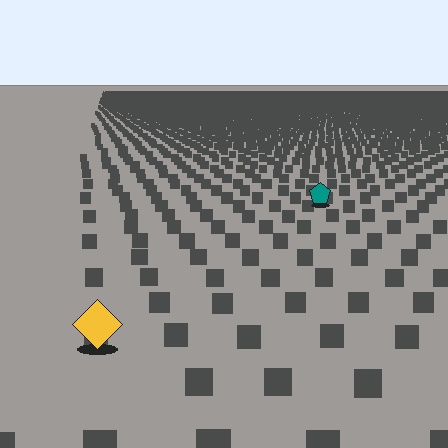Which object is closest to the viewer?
The yellow diamond is closest. The texture marks near it are larger and more spread out.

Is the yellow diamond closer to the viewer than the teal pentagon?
Yes. The yellow diamond is closer — you can tell from the texture gradient: the ground texture is coarser near it.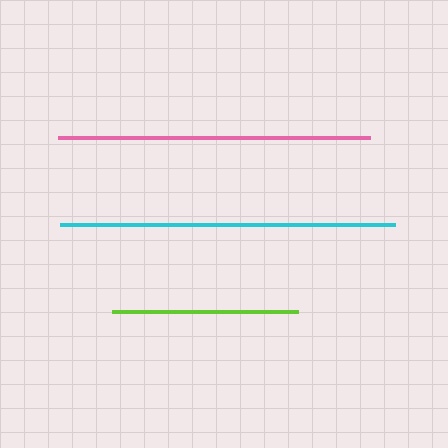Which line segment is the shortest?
The lime line is the shortest at approximately 186 pixels.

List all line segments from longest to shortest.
From longest to shortest: cyan, pink, lime.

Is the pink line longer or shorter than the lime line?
The pink line is longer than the lime line.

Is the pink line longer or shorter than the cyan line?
The cyan line is longer than the pink line.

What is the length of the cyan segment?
The cyan segment is approximately 335 pixels long.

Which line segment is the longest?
The cyan line is the longest at approximately 335 pixels.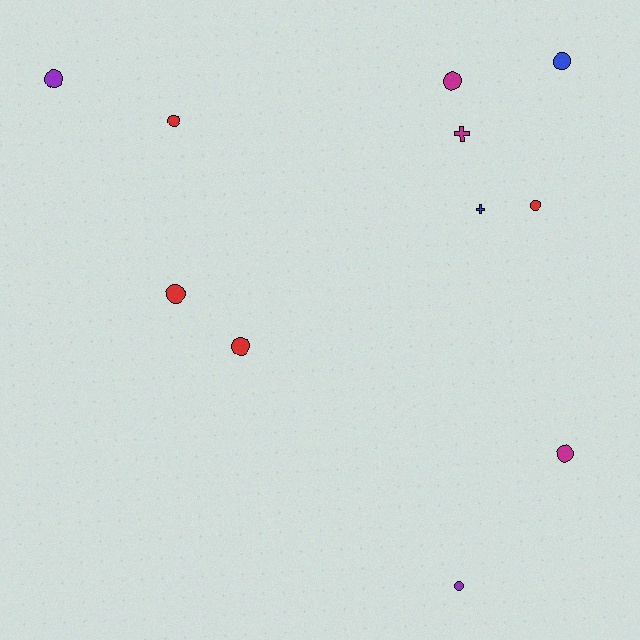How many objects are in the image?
There are 11 objects.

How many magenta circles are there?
There are 2 magenta circles.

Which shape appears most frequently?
Circle, with 9 objects.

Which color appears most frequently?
Red, with 4 objects.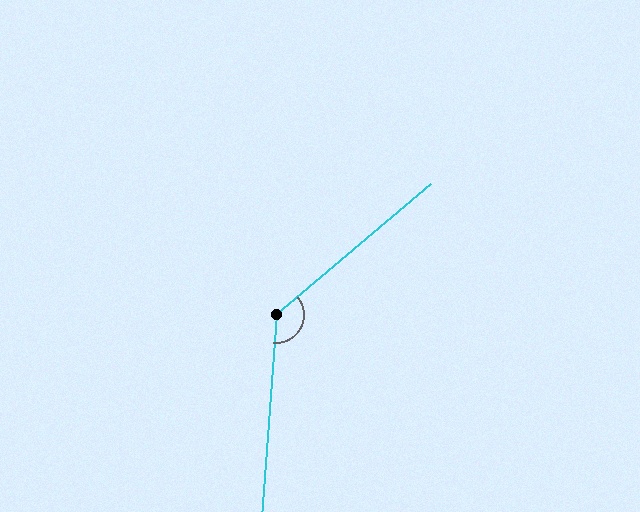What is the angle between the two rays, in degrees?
Approximately 134 degrees.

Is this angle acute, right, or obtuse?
It is obtuse.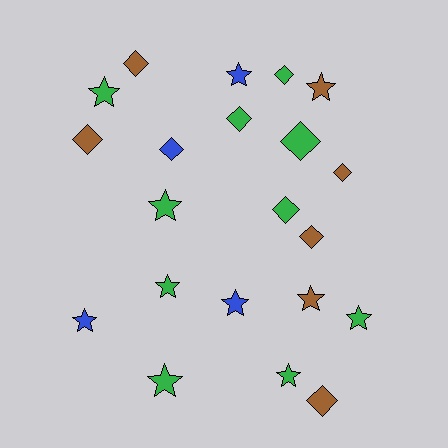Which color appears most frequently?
Green, with 10 objects.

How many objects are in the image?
There are 21 objects.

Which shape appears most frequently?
Star, with 11 objects.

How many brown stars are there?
There are 2 brown stars.